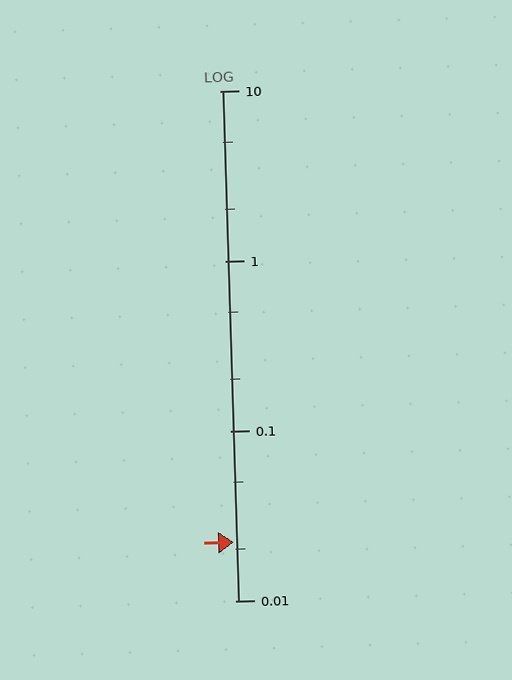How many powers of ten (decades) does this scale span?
The scale spans 3 decades, from 0.01 to 10.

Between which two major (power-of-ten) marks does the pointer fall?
The pointer is between 0.01 and 0.1.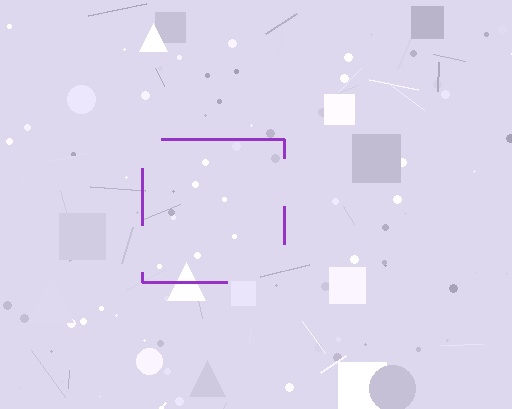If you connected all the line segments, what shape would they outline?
They would outline a square.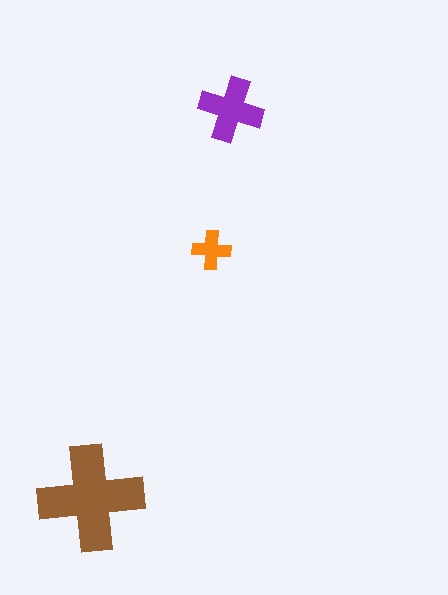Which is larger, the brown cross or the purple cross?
The brown one.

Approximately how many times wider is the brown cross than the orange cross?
About 2.5 times wider.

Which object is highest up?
The purple cross is topmost.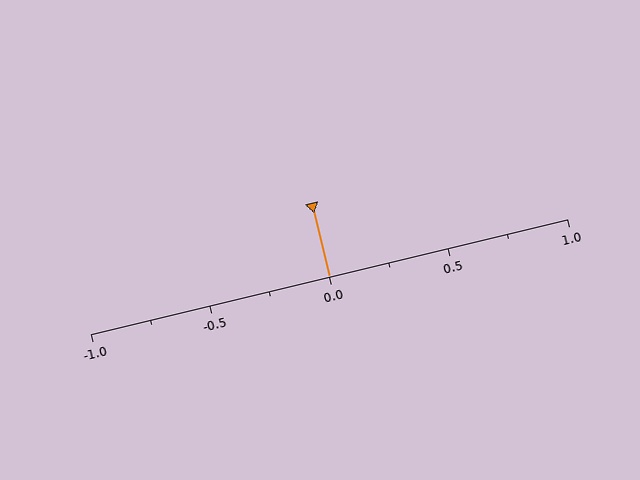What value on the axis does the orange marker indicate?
The marker indicates approximately 0.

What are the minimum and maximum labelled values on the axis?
The axis runs from -1.0 to 1.0.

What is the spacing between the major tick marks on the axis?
The major ticks are spaced 0.5 apart.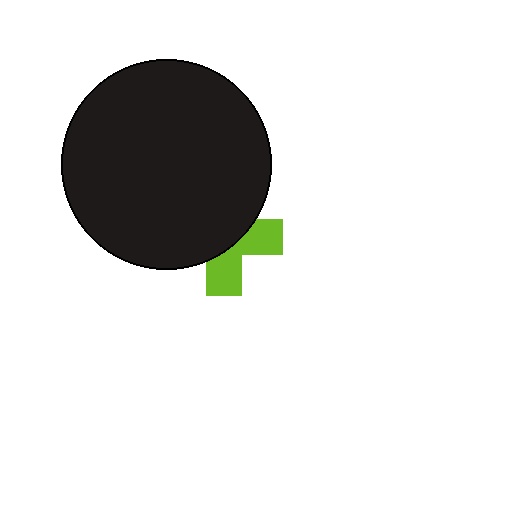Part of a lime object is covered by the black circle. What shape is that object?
It is a cross.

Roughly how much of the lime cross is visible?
A small part of it is visible (roughly 40%).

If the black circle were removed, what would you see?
You would see the complete lime cross.